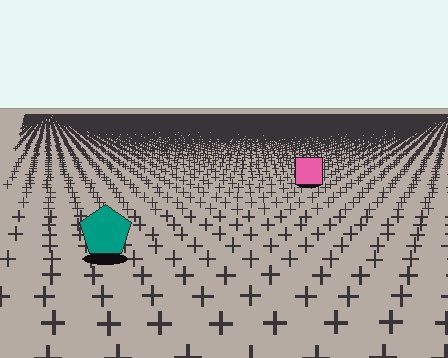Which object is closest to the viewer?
The teal pentagon is closest. The texture marks near it are larger and more spread out.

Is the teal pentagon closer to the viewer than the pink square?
Yes. The teal pentagon is closer — you can tell from the texture gradient: the ground texture is coarser near it.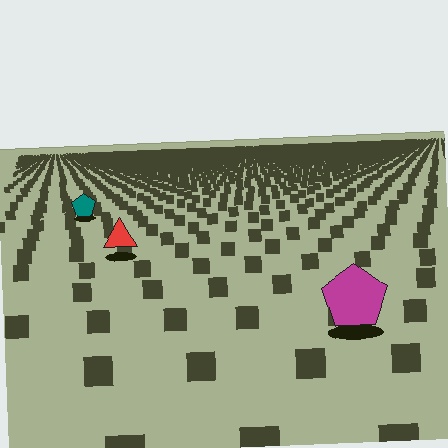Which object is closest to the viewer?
The magenta pentagon is closest. The texture marks near it are larger and more spread out.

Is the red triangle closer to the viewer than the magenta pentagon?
No. The magenta pentagon is closer — you can tell from the texture gradient: the ground texture is coarser near it.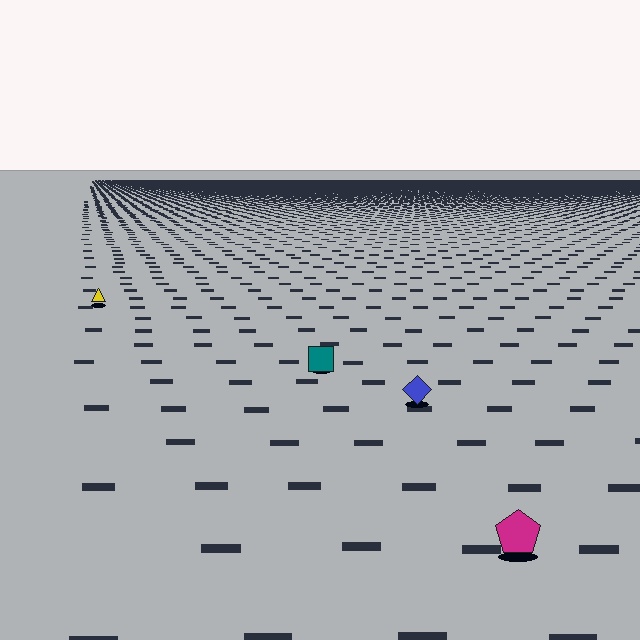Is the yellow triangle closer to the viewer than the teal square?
No. The teal square is closer — you can tell from the texture gradient: the ground texture is coarser near it.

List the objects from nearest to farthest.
From nearest to farthest: the magenta pentagon, the blue diamond, the teal square, the yellow triangle.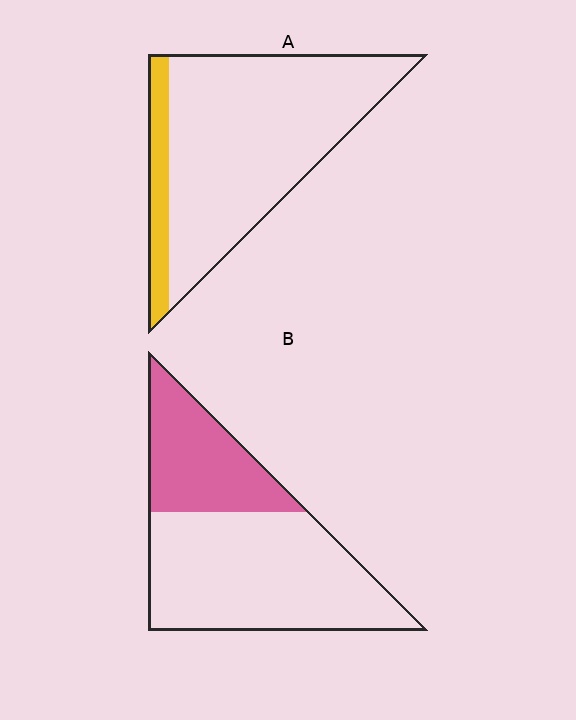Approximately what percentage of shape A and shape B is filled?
A is approximately 15% and B is approximately 35%.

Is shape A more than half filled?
No.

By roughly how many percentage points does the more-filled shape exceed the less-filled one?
By roughly 20 percentage points (B over A).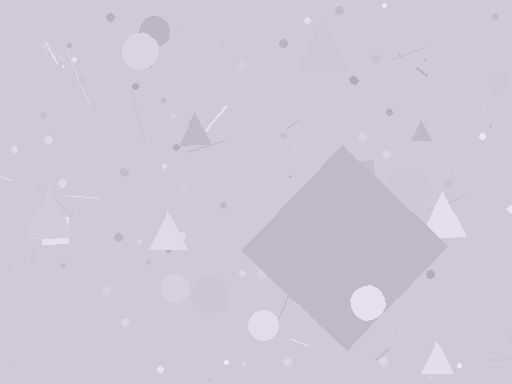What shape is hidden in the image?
A diamond is hidden in the image.